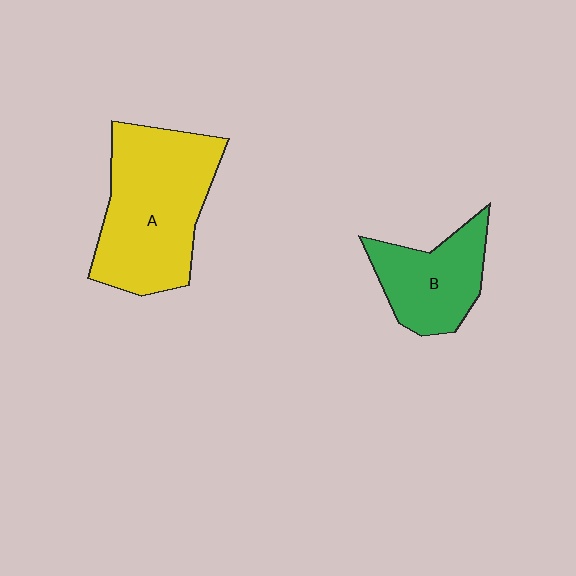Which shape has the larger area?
Shape A (yellow).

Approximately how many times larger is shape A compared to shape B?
Approximately 1.8 times.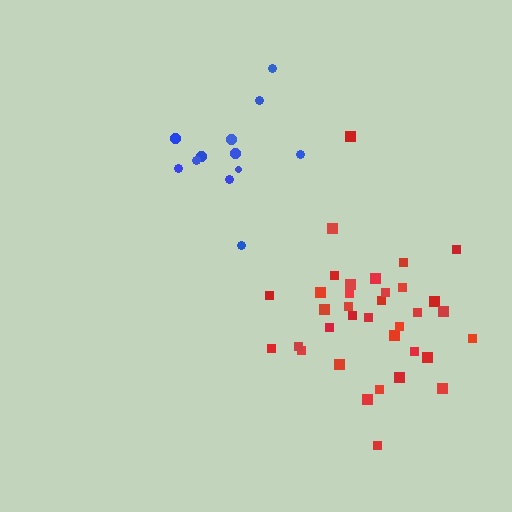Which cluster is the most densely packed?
Red.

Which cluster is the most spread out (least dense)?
Blue.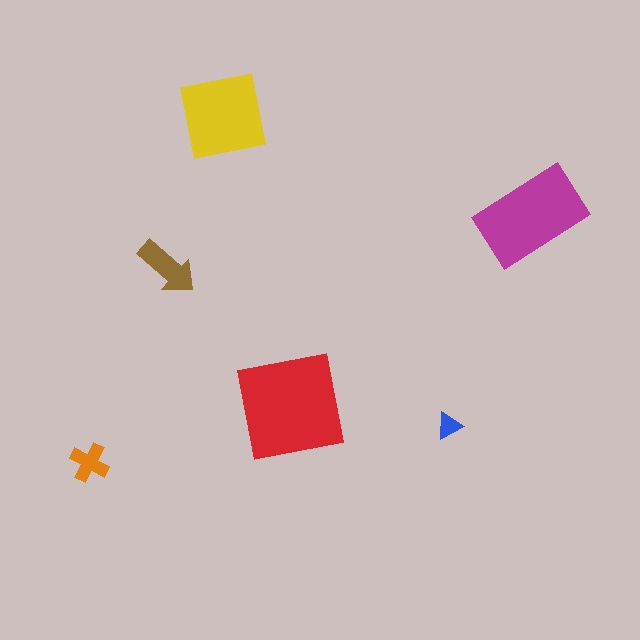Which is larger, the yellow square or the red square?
The red square.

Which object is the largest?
The red square.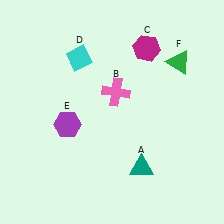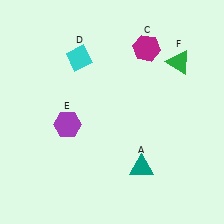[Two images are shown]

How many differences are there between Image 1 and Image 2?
There is 1 difference between the two images.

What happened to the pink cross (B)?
The pink cross (B) was removed in Image 2. It was in the top-right area of Image 1.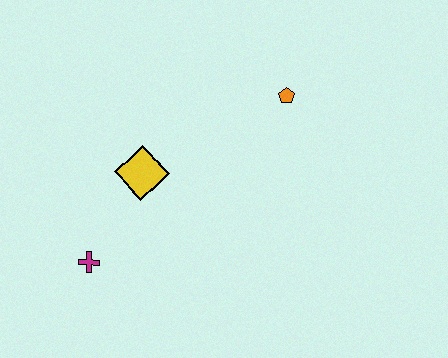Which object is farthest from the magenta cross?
The orange pentagon is farthest from the magenta cross.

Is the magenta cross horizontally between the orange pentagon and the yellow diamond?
No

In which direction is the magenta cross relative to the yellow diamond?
The magenta cross is below the yellow diamond.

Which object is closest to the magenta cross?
The yellow diamond is closest to the magenta cross.